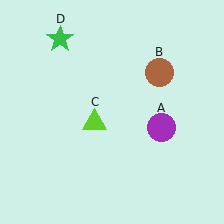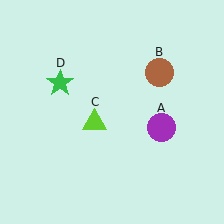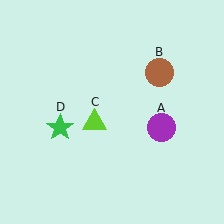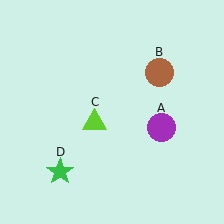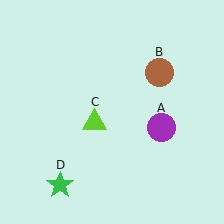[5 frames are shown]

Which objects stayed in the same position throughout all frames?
Purple circle (object A) and brown circle (object B) and lime triangle (object C) remained stationary.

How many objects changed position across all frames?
1 object changed position: green star (object D).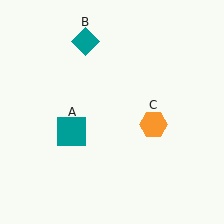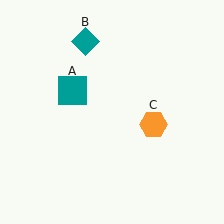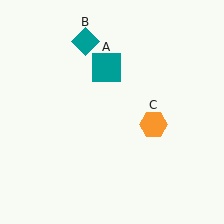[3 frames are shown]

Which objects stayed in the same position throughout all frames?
Teal diamond (object B) and orange hexagon (object C) remained stationary.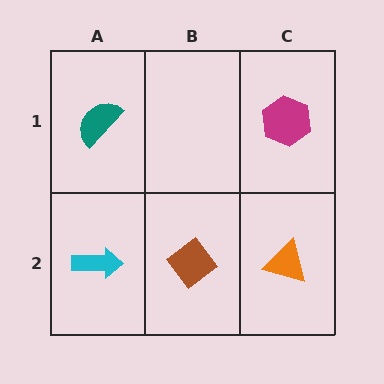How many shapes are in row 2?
3 shapes.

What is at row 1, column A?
A teal semicircle.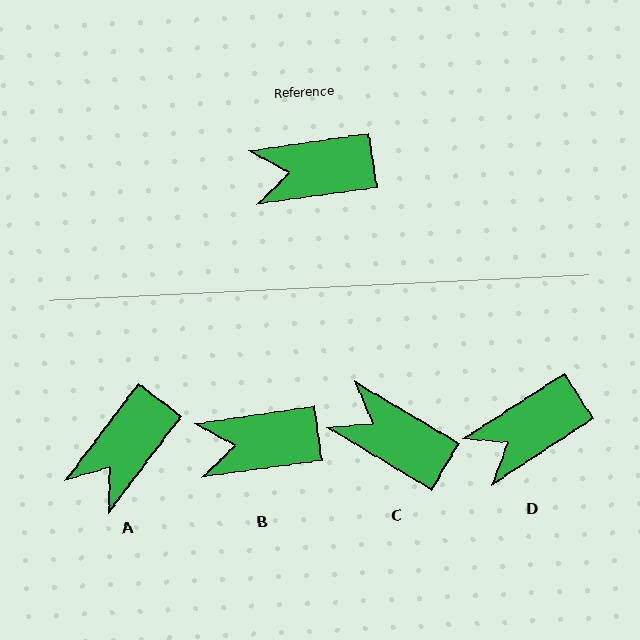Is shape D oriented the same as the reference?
No, it is off by about 25 degrees.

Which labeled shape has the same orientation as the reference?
B.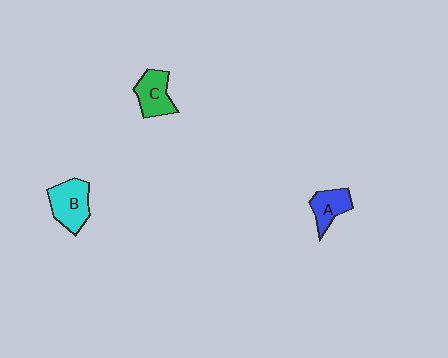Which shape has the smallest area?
Shape A (blue).